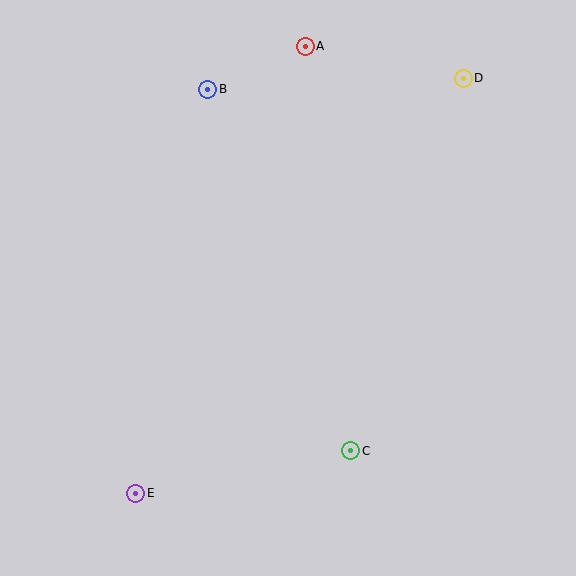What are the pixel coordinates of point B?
Point B is at (208, 89).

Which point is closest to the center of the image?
Point C at (351, 451) is closest to the center.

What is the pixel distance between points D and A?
The distance between D and A is 161 pixels.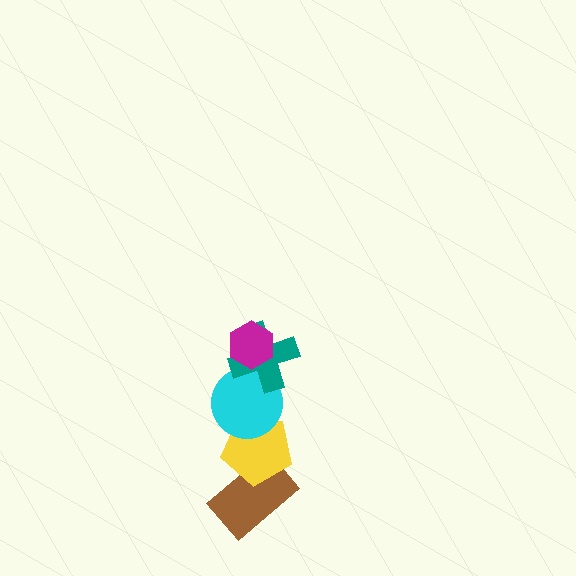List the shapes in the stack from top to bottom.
From top to bottom: the magenta hexagon, the teal cross, the cyan circle, the yellow pentagon, the brown rectangle.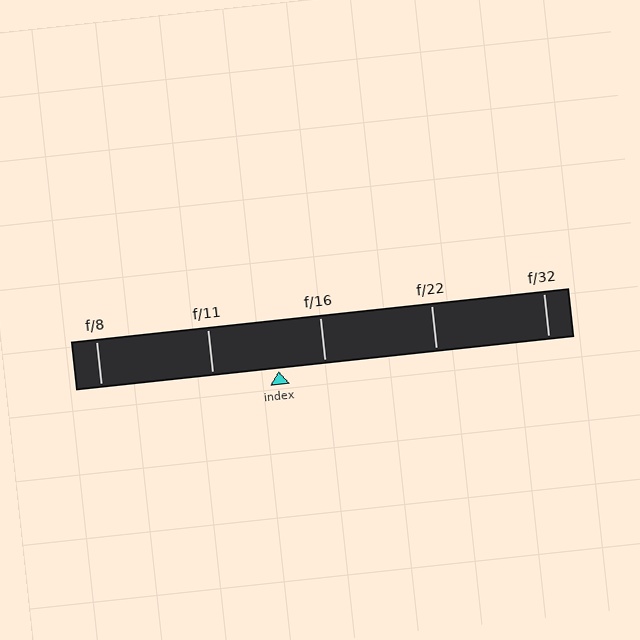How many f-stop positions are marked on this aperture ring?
There are 5 f-stop positions marked.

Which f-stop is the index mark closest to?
The index mark is closest to f/16.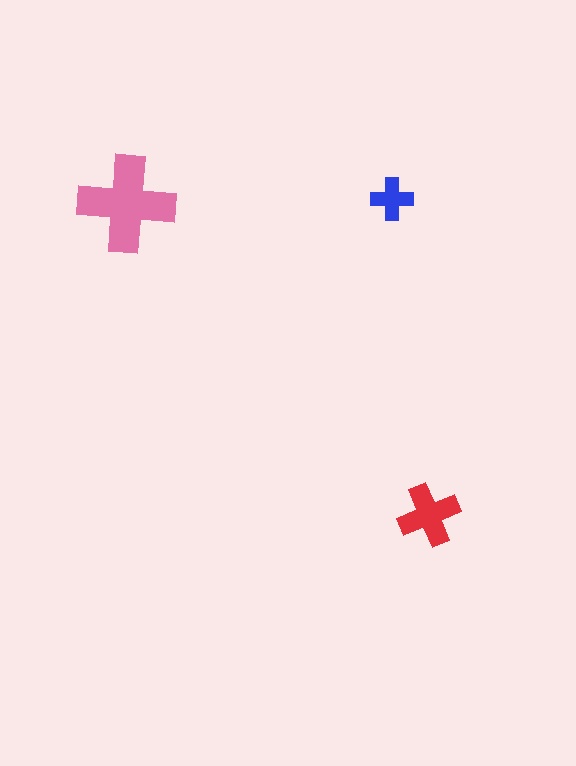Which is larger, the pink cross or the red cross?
The pink one.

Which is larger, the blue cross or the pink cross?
The pink one.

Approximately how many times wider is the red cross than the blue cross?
About 1.5 times wider.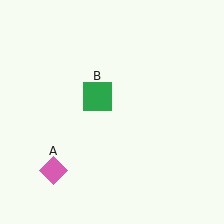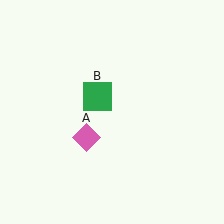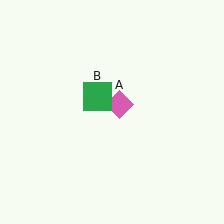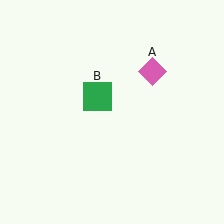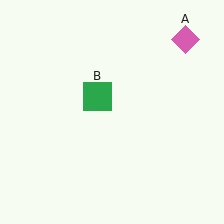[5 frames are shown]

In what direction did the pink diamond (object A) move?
The pink diamond (object A) moved up and to the right.